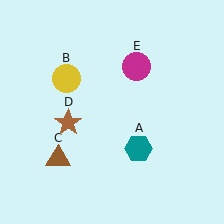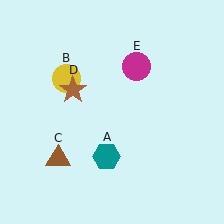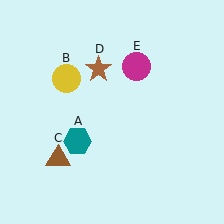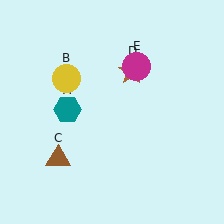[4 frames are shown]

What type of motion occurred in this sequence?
The teal hexagon (object A), brown star (object D) rotated clockwise around the center of the scene.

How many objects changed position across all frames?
2 objects changed position: teal hexagon (object A), brown star (object D).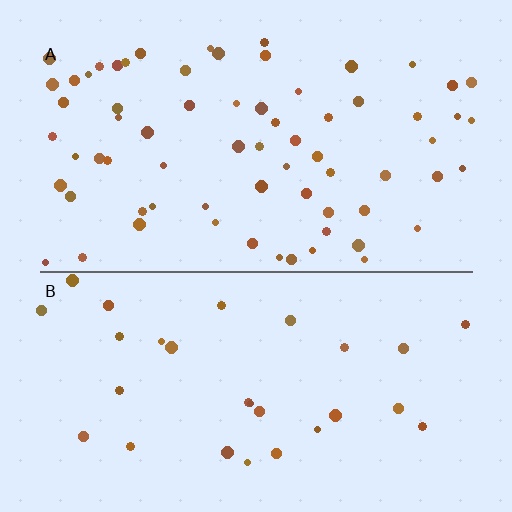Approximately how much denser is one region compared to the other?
Approximately 2.4× — region A over region B.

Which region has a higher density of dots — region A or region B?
A (the top).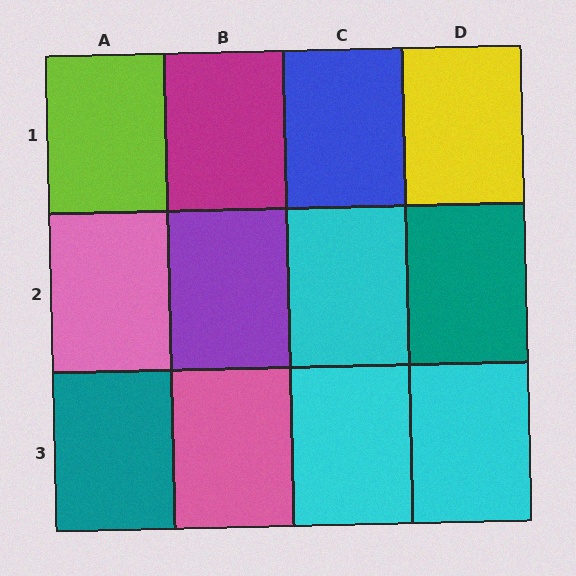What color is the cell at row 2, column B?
Purple.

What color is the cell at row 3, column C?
Cyan.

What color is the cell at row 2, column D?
Teal.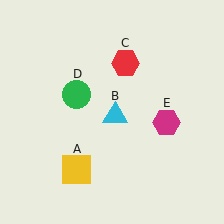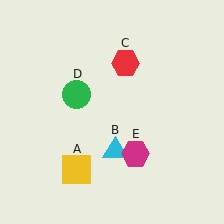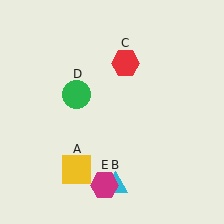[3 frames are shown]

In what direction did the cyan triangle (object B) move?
The cyan triangle (object B) moved down.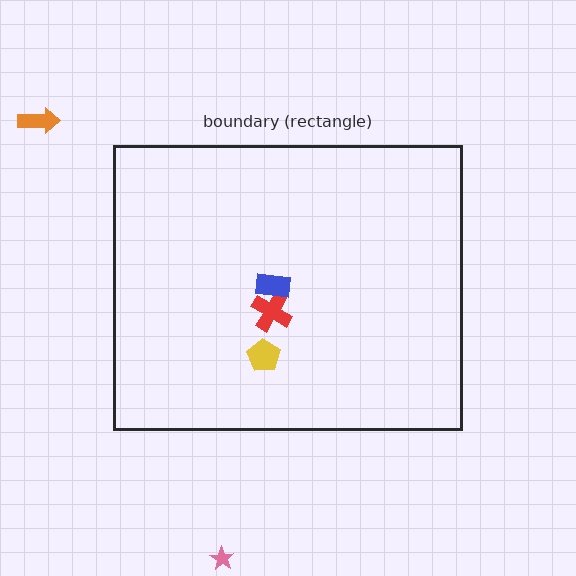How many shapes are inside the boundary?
3 inside, 2 outside.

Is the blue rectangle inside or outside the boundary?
Inside.